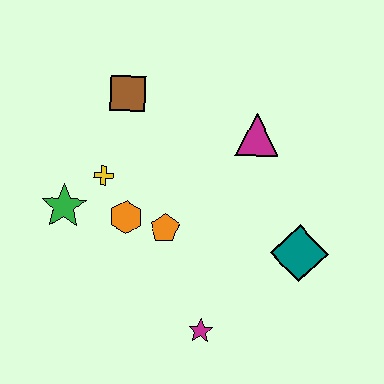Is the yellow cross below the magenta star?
No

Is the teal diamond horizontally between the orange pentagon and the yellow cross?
No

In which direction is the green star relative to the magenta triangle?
The green star is to the left of the magenta triangle.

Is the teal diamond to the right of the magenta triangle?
Yes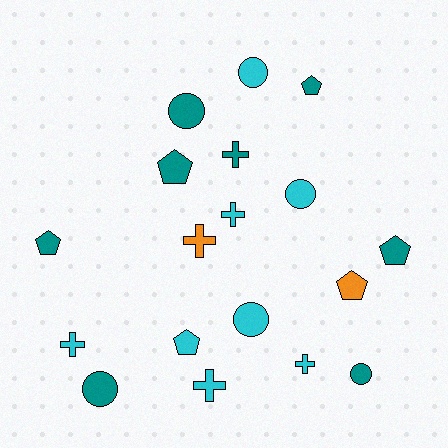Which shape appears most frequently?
Pentagon, with 6 objects.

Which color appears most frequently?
Teal, with 8 objects.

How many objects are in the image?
There are 18 objects.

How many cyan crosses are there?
There are 4 cyan crosses.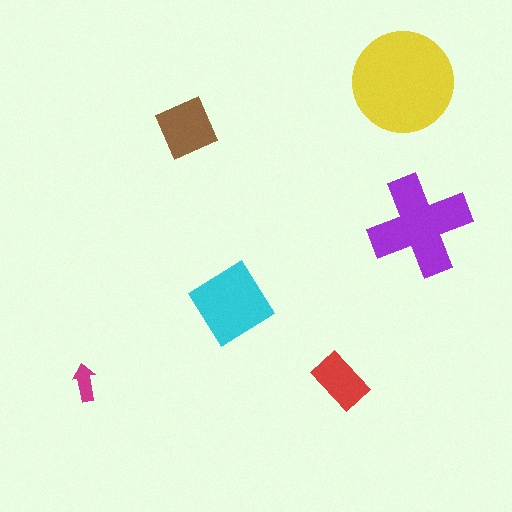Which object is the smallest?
The magenta arrow.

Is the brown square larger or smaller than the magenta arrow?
Larger.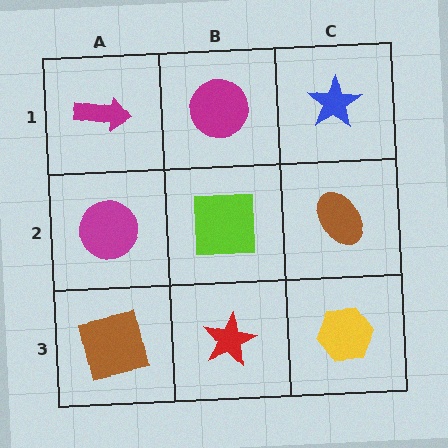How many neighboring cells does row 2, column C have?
3.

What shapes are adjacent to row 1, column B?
A lime square (row 2, column B), a magenta arrow (row 1, column A), a blue star (row 1, column C).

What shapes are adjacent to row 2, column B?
A magenta circle (row 1, column B), a red star (row 3, column B), a magenta circle (row 2, column A), a brown ellipse (row 2, column C).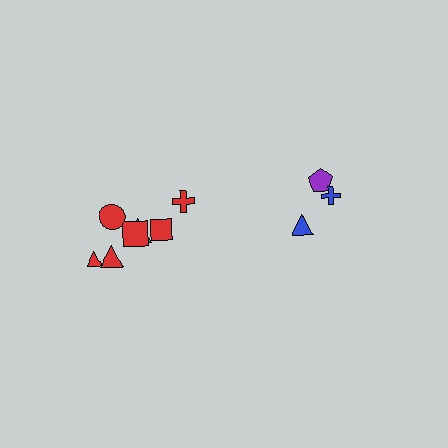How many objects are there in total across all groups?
There are 10 objects.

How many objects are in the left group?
There are 7 objects.